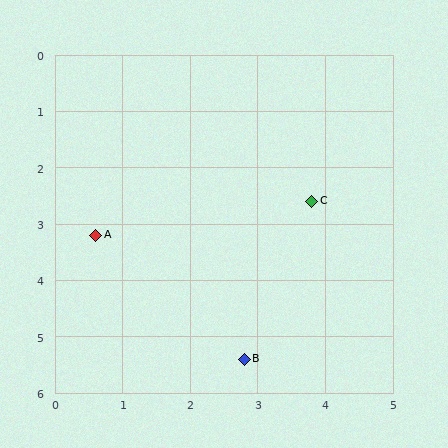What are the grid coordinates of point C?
Point C is at approximately (3.8, 2.6).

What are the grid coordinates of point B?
Point B is at approximately (2.8, 5.4).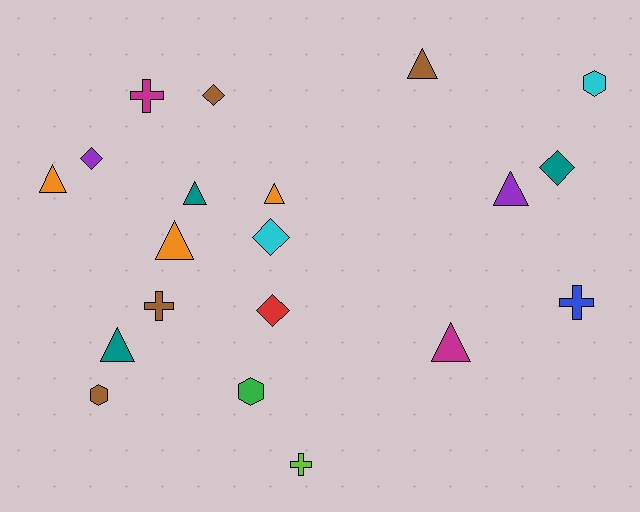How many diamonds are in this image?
There are 5 diamonds.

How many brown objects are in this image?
There are 4 brown objects.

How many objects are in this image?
There are 20 objects.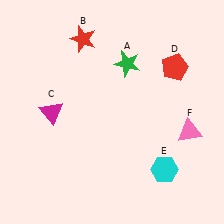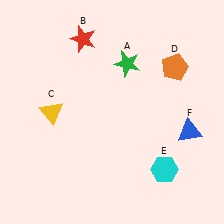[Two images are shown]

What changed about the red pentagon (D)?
In Image 1, D is red. In Image 2, it changed to orange.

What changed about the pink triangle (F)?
In Image 1, F is pink. In Image 2, it changed to blue.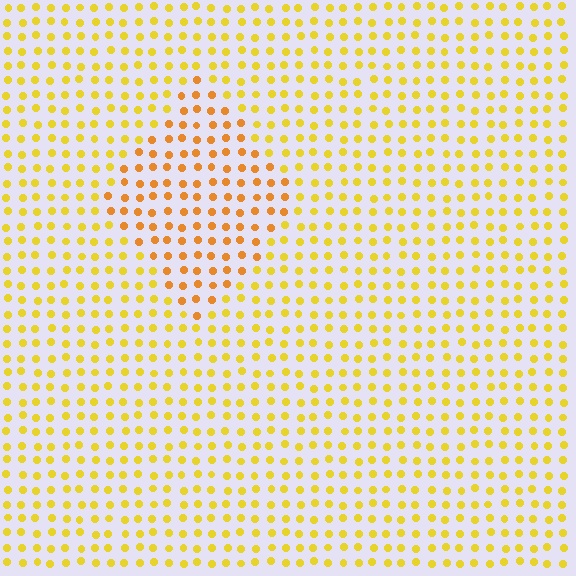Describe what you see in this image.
The image is filled with small yellow elements in a uniform arrangement. A diamond-shaped region is visible where the elements are tinted to a slightly different hue, forming a subtle color boundary.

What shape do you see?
I see a diamond.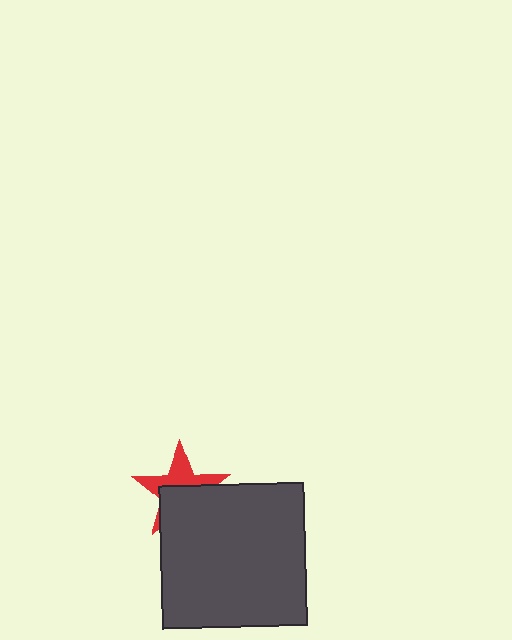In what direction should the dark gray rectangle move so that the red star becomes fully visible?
The dark gray rectangle should move down. That is the shortest direction to clear the overlap and leave the red star fully visible.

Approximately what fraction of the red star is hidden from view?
Roughly 54% of the red star is hidden behind the dark gray rectangle.